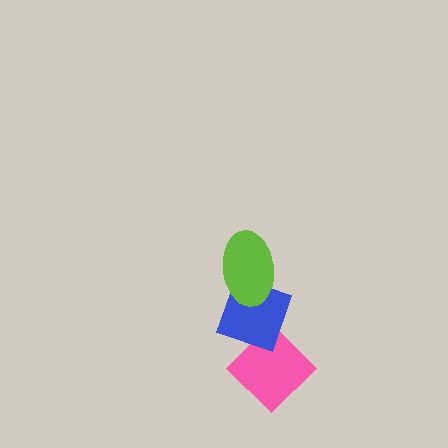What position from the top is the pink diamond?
The pink diamond is 3rd from the top.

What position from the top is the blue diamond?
The blue diamond is 2nd from the top.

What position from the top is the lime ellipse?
The lime ellipse is 1st from the top.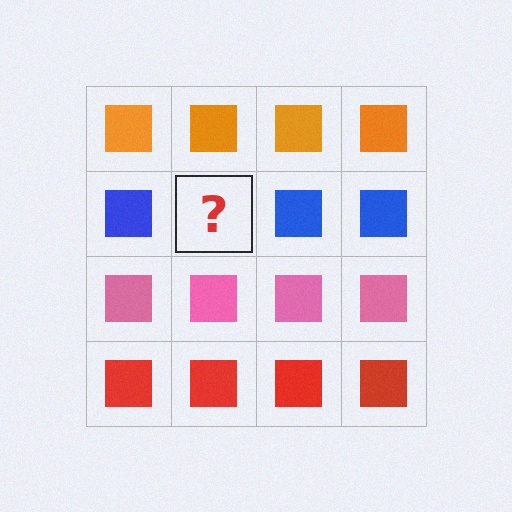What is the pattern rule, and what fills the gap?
The rule is that each row has a consistent color. The gap should be filled with a blue square.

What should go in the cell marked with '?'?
The missing cell should contain a blue square.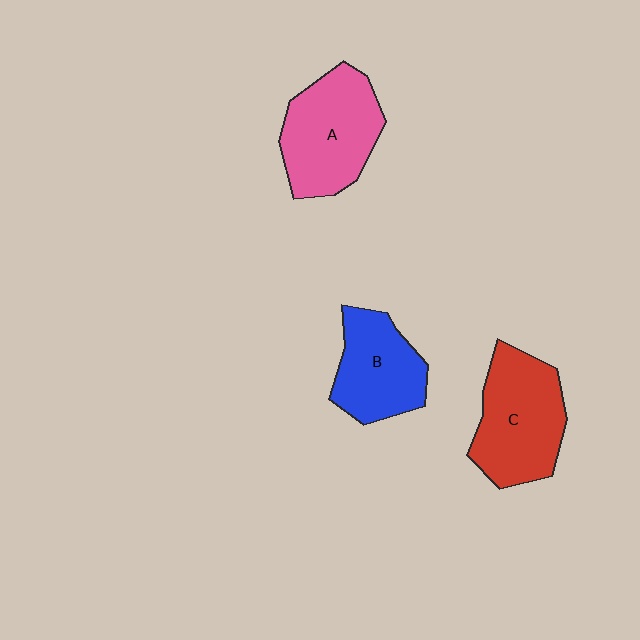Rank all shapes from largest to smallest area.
From largest to smallest: C (red), A (pink), B (blue).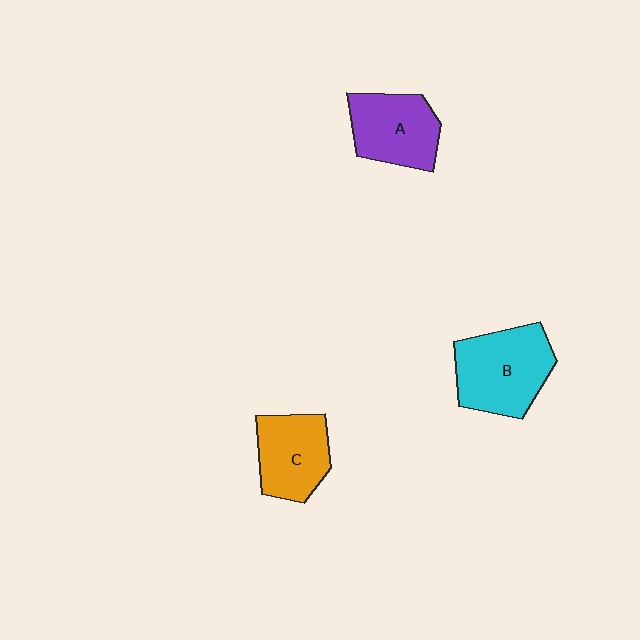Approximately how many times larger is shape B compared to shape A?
Approximately 1.2 times.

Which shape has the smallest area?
Shape C (orange).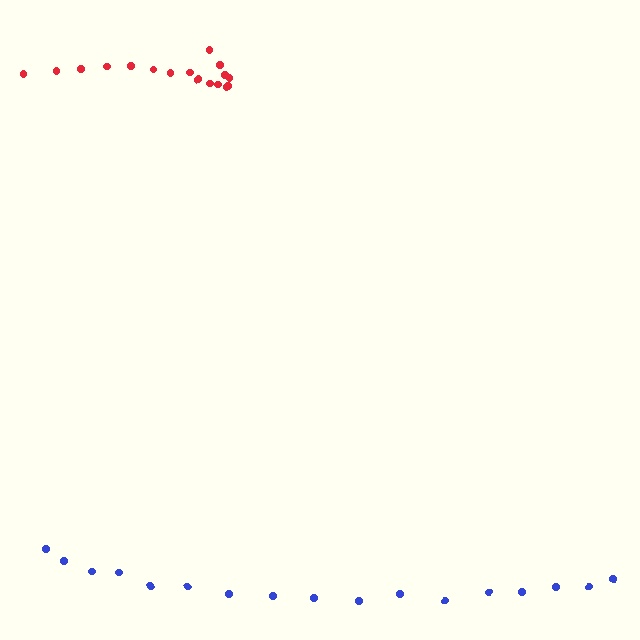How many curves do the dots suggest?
There are 2 distinct paths.